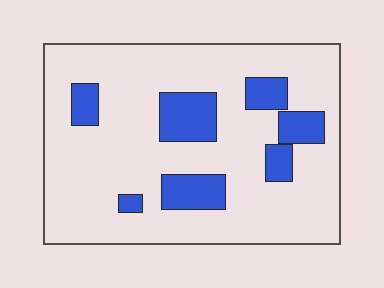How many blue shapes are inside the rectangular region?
7.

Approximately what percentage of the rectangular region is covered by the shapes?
Approximately 20%.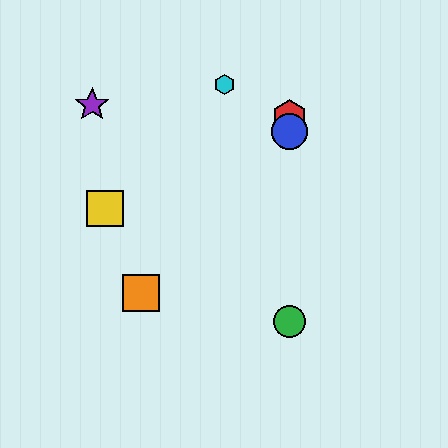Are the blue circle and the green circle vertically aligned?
Yes, both are at x≈290.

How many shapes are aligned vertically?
3 shapes (the red hexagon, the blue circle, the green circle) are aligned vertically.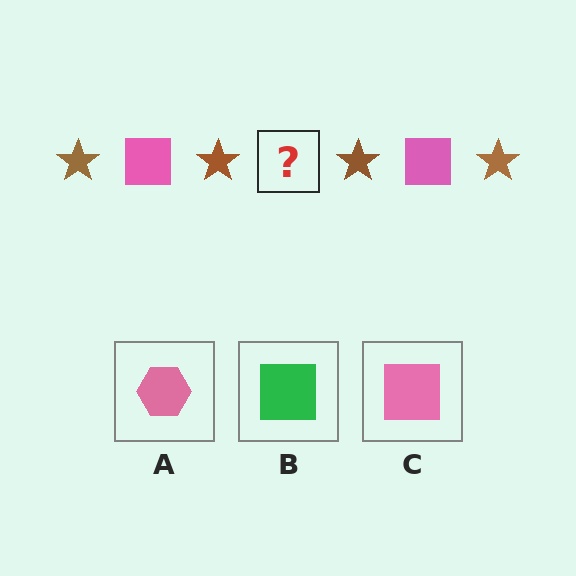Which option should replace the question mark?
Option C.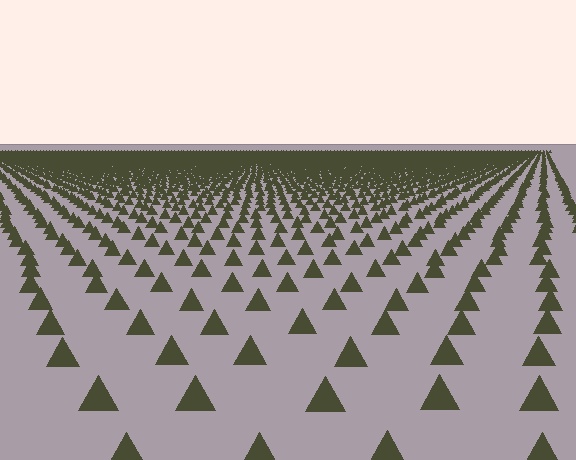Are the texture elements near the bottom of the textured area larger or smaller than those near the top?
Larger. Near the bottom, elements are closer to the viewer and appear at a bigger on-screen size.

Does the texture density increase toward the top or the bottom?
Density increases toward the top.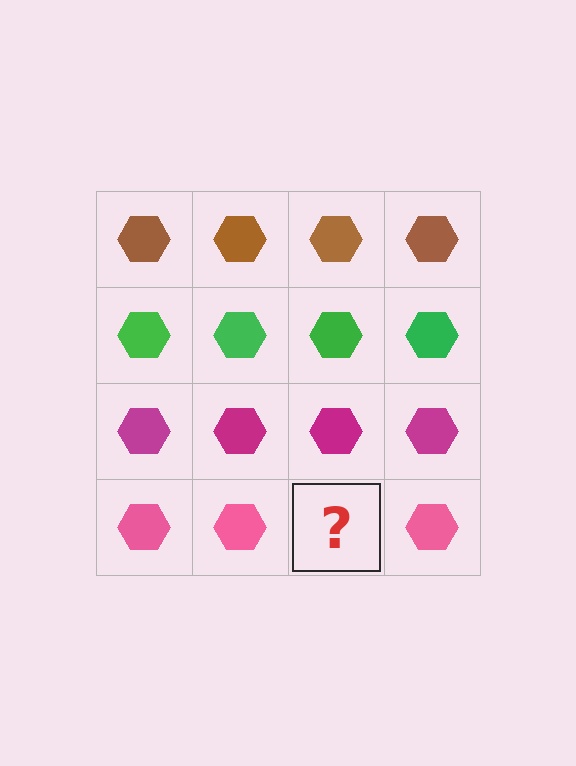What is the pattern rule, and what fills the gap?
The rule is that each row has a consistent color. The gap should be filled with a pink hexagon.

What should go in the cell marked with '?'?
The missing cell should contain a pink hexagon.